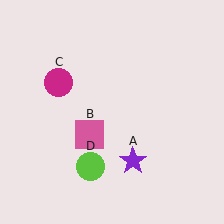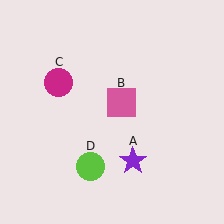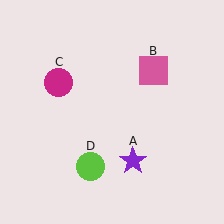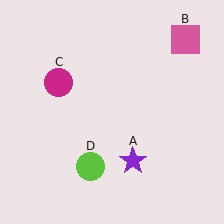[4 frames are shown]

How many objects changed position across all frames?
1 object changed position: pink square (object B).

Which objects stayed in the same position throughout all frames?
Purple star (object A) and magenta circle (object C) and lime circle (object D) remained stationary.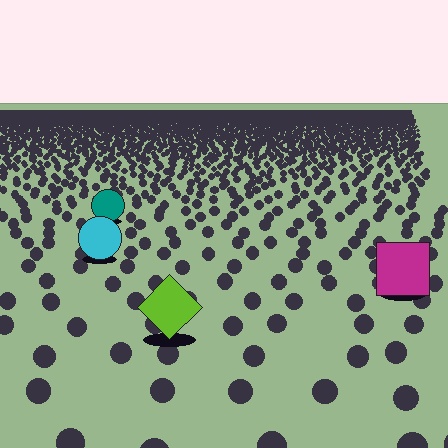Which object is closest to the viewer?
The lime diamond is closest. The texture marks near it are larger and more spread out.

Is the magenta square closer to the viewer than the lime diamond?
No. The lime diamond is closer — you can tell from the texture gradient: the ground texture is coarser near it.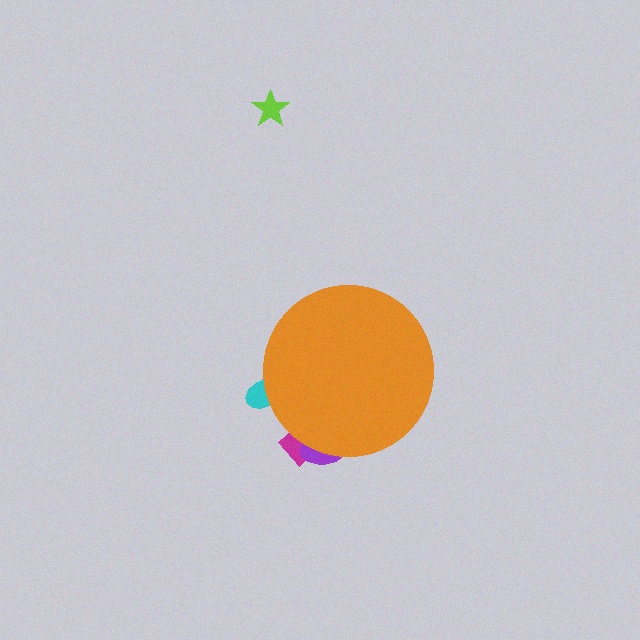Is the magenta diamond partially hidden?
Yes, the magenta diamond is partially hidden behind the orange circle.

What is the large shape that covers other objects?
An orange circle.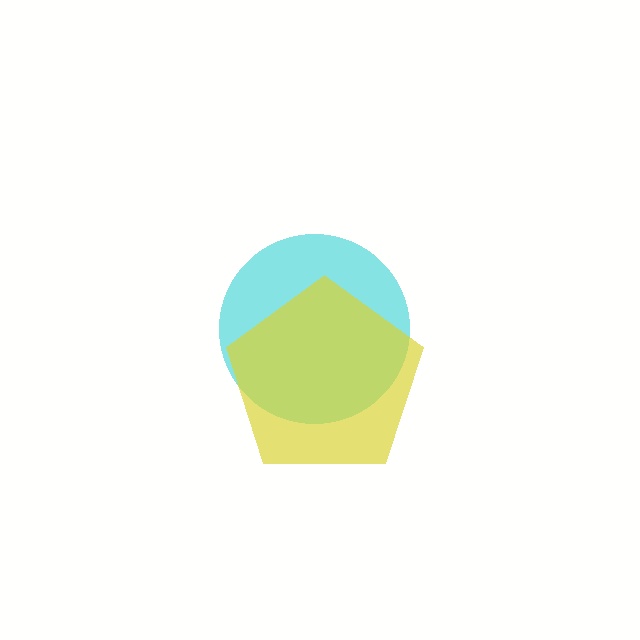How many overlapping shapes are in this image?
There are 2 overlapping shapes in the image.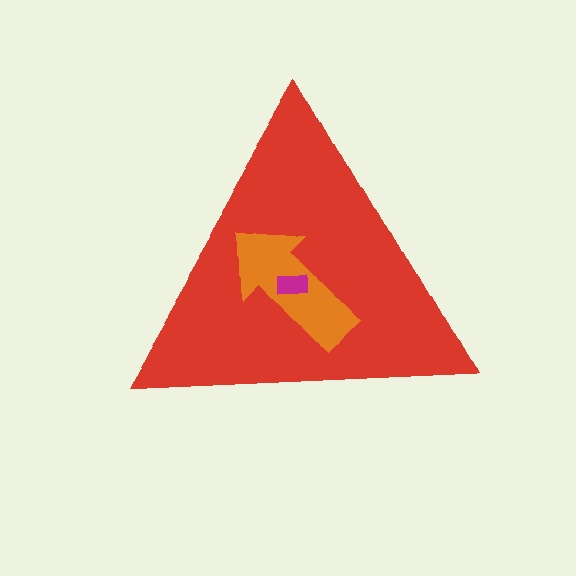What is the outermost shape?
The red triangle.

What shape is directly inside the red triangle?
The orange arrow.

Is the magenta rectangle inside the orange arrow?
Yes.